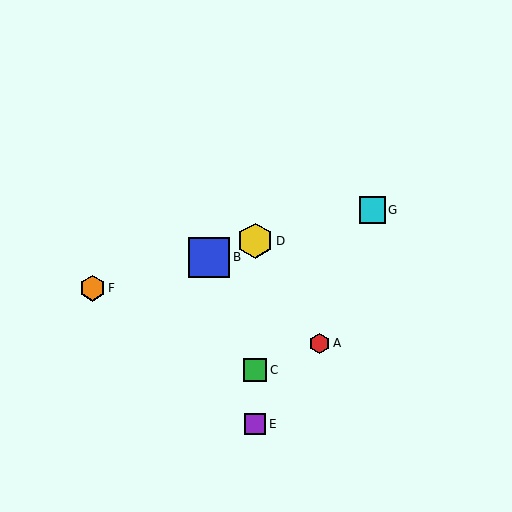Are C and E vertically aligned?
Yes, both are at x≈255.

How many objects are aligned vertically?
3 objects (C, D, E) are aligned vertically.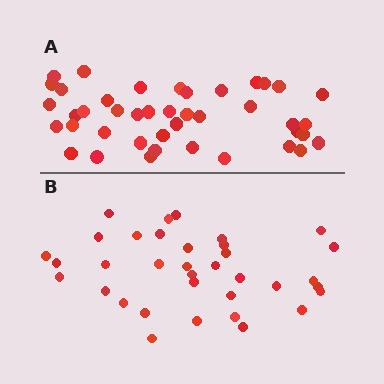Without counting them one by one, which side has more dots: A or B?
Region A (the top region) has more dots.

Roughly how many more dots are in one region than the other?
Region A has roughly 8 or so more dots than region B.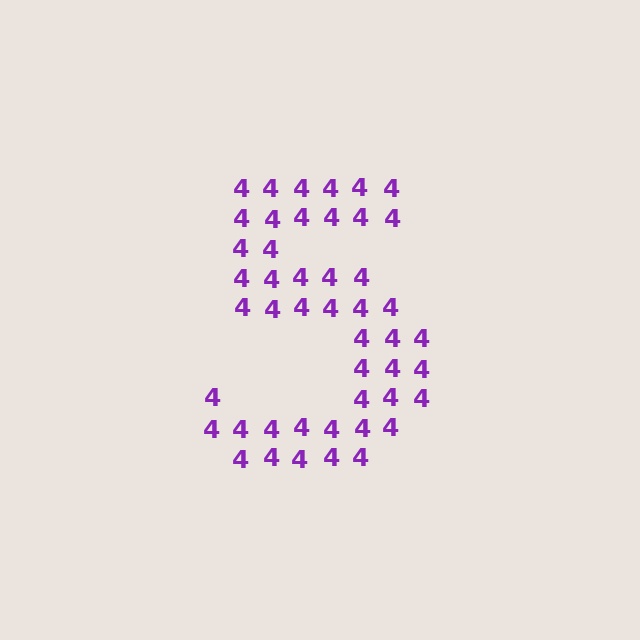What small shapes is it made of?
It is made of small digit 4's.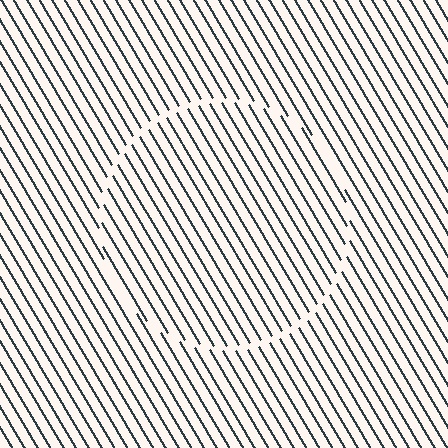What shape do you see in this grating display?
An illusory circle. The interior of the shape contains the same grating, shifted by half a period — the contour is defined by the phase discontinuity where line-ends from the inner and outer gratings abut.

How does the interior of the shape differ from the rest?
The interior of the shape contains the same grating, shifted by half a period — the contour is defined by the phase discontinuity where line-ends from the inner and outer gratings abut.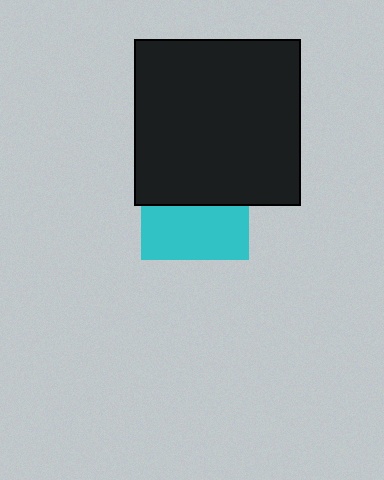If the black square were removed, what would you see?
You would see the complete cyan square.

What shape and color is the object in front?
The object in front is a black square.